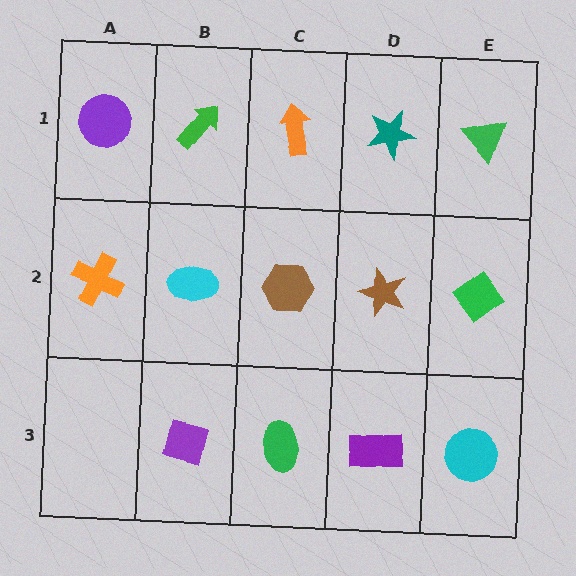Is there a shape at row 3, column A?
No, that cell is empty.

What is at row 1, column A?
A purple circle.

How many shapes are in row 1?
5 shapes.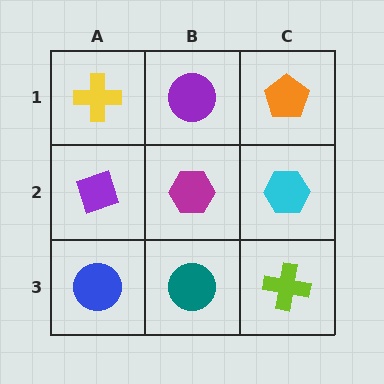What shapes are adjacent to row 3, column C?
A cyan hexagon (row 2, column C), a teal circle (row 3, column B).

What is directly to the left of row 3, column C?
A teal circle.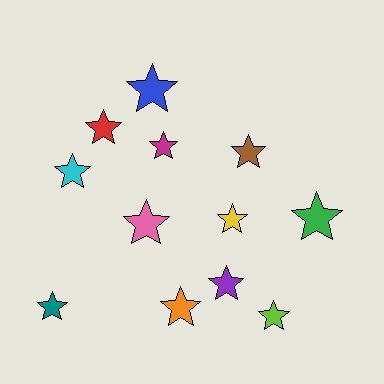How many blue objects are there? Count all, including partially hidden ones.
There is 1 blue object.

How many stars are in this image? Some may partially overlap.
There are 12 stars.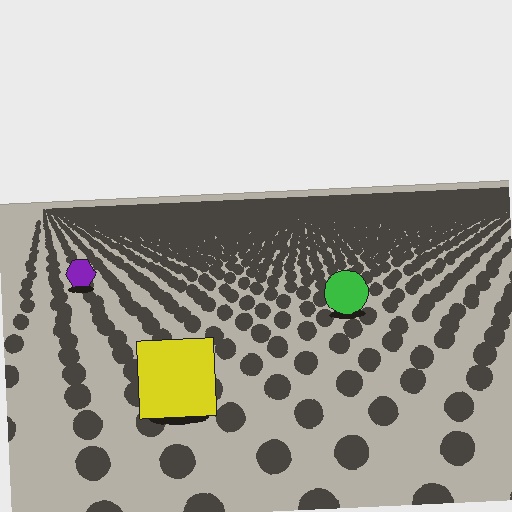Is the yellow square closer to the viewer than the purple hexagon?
Yes. The yellow square is closer — you can tell from the texture gradient: the ground texture is coarser near it.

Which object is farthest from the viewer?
The purple hexagon is farthest from the viewer. It appears smaller and the ground texture around it is denser.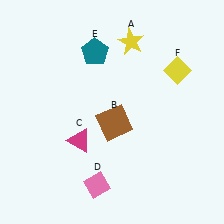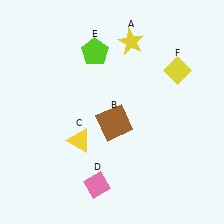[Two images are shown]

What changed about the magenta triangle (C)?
In Image 1, C is magenta. In Image 2, it changed to yellow.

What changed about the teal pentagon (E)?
In Image 1, E is teal. In Image 2, it changed to lime.